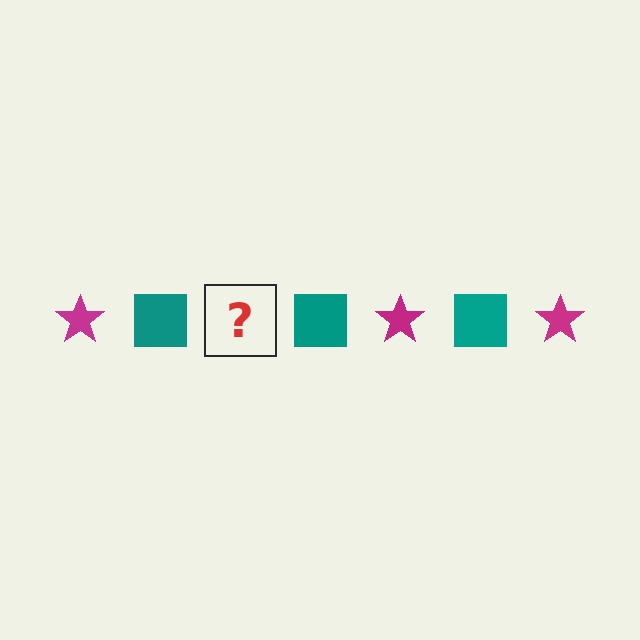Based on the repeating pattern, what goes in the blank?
The blank should be a magenta star.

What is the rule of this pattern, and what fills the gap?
The rule is that the pattern alternates between magenta star and teal square. The gap should be filled with a magenta star.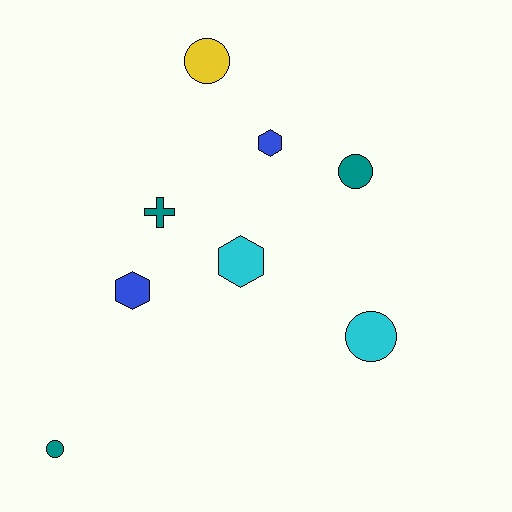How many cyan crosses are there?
There are no cyan crosses.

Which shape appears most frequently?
Circle, with 4 objects.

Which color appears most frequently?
Teal, with 3 objects.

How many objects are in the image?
There are 8 objects.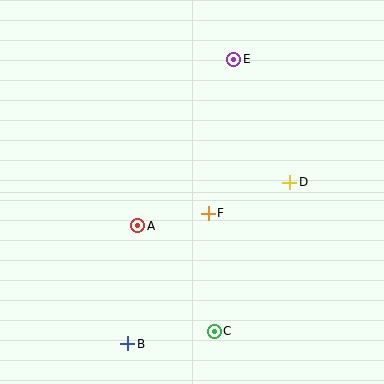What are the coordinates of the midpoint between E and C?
The midpoint between E and C is at (224, 195).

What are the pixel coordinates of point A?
Point A is at (138, 226).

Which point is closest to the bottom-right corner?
Point C is closest to the bottom-right corner.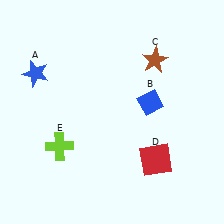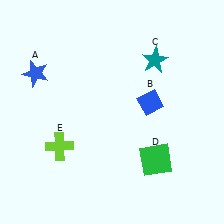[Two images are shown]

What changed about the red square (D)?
In Image 1, D is red. In Image 2, it changed to green.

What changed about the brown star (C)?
In Image 1, C is brown. In Image 2, it changed to teal.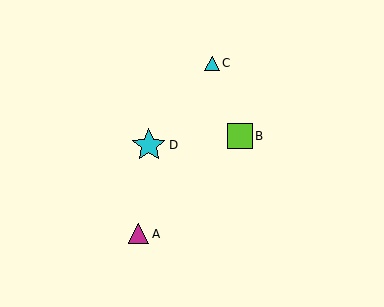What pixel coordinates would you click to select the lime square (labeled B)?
Click at (240, 136) to select the lime square B.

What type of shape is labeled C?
Shape C is a cyan triangle.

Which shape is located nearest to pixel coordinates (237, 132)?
The lime square (labeled B) at (240, 136) is nearest to that location.